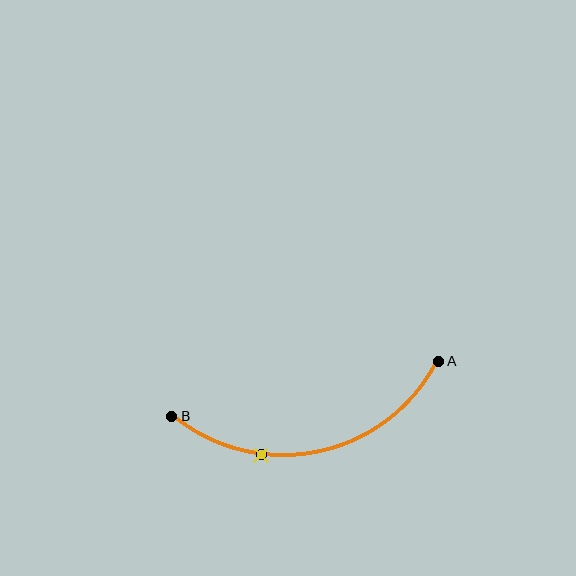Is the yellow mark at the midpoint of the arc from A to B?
No. The yellow mark lies on the arc but is closer to endpoint B. The arc midpoint would be at the point on the curve equidistant along the arc from both A and B.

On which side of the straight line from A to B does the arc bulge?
The arc bulges below the straight line connecting A and B.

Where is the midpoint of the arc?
The arc midpoint is the point on the curve farthest from the straight line joining A and B. It sits below that line.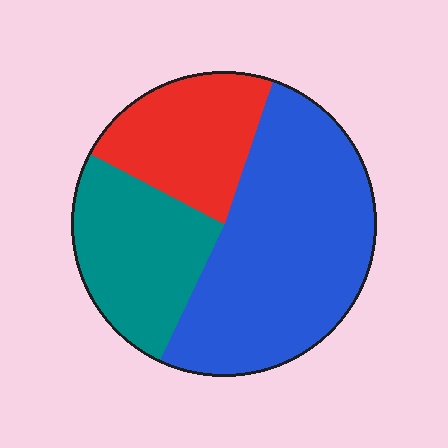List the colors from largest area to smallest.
From largest to smallest: blue, teal, red.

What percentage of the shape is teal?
Teal covers 26% of the shape.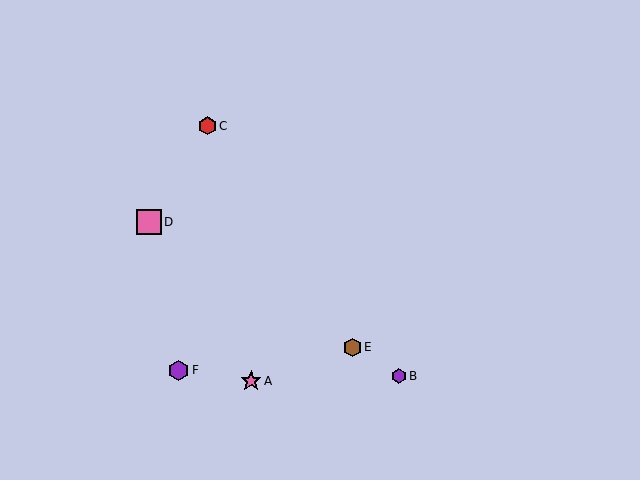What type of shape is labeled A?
Shape A is a pink star.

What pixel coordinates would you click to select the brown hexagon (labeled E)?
Click at (352, 347) to select the brown hexagon E.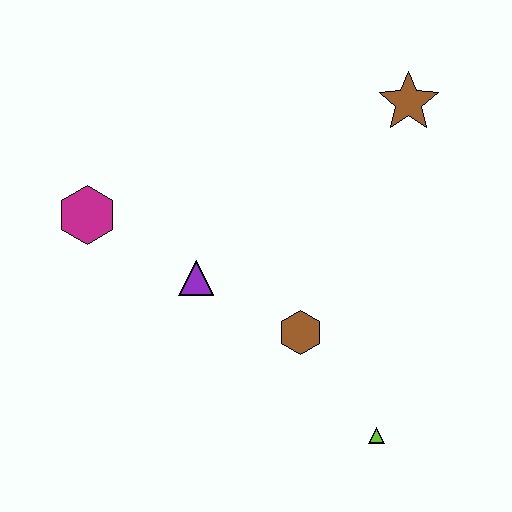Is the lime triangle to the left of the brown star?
Yes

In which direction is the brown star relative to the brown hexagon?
The brown star is above the brown hexagon.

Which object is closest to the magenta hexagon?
The purple triangle is closest to the magenta hexagon.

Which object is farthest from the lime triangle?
The magenta hexagon is farthest from the lime triangle.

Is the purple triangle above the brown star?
No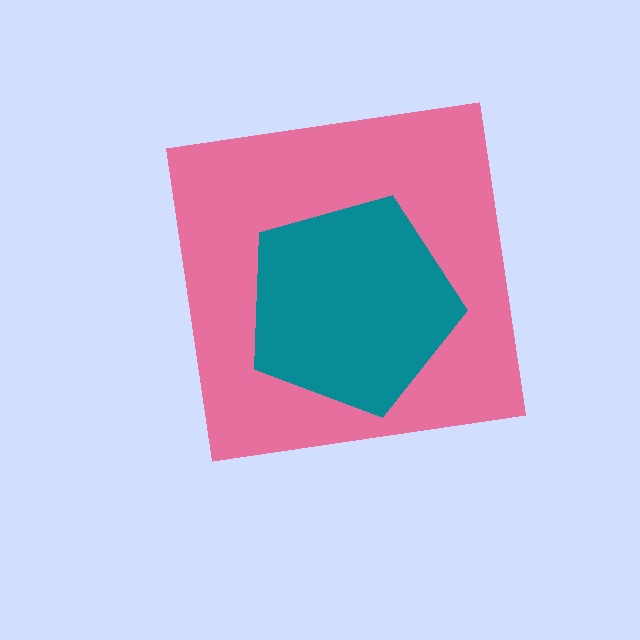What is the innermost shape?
The teal pentagon.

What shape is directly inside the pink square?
The teal pentagon.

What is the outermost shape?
The pink square.